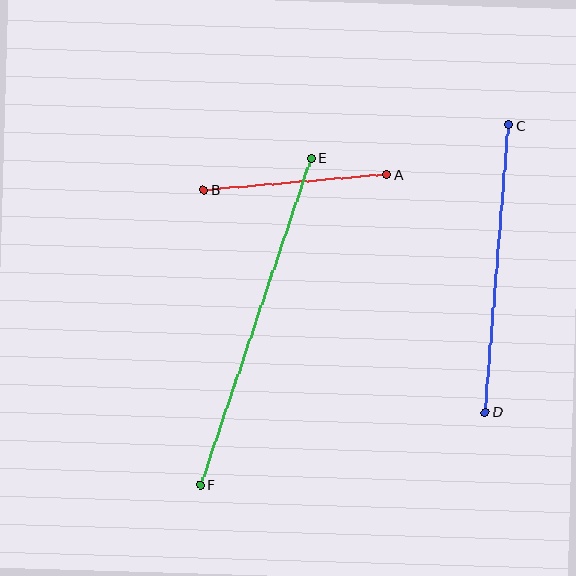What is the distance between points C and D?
The distance is approximately 288 pixels.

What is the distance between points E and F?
The distance is approximately 345 pixels.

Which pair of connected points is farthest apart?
Points E and F are farthest apart.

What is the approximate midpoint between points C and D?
The midpoint is at approximately (497, 268) pixels.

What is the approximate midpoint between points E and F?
The midpoint is at approximately (256, 321) pixels.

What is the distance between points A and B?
The distance is approximately 184 pixels.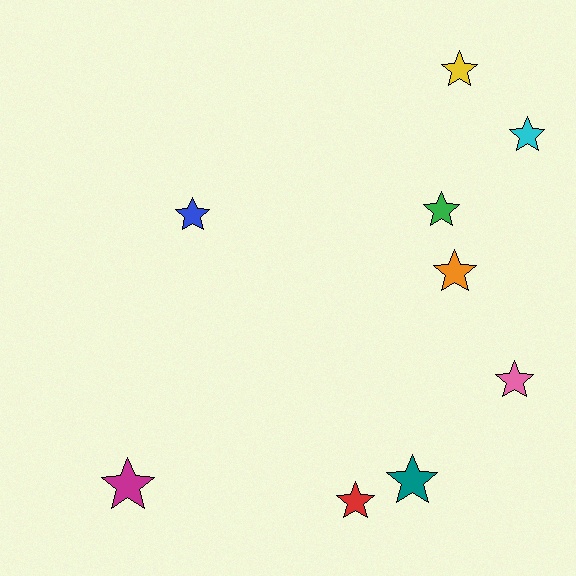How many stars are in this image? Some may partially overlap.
There are 9 stars.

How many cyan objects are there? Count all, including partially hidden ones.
There is 1 cyan object.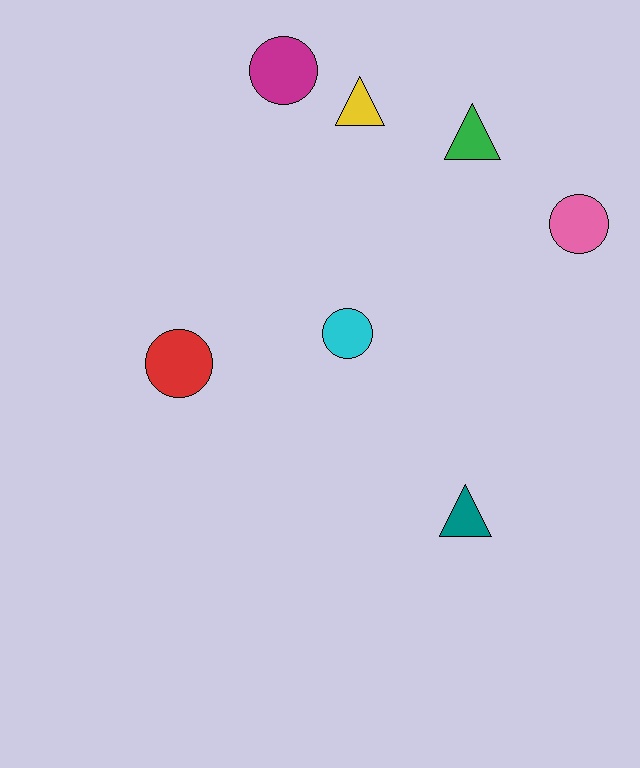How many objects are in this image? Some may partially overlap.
There are 7 objects.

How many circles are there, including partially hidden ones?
There are 4 circles.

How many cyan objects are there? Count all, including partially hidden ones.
There is 1 cyan object.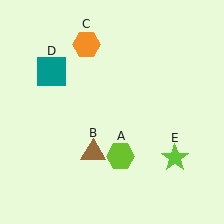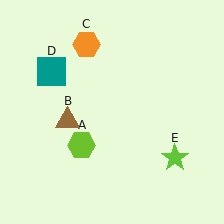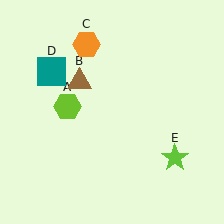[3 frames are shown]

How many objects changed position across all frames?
2 objects changed position: lime hexagon (object A), brown triangle (object B).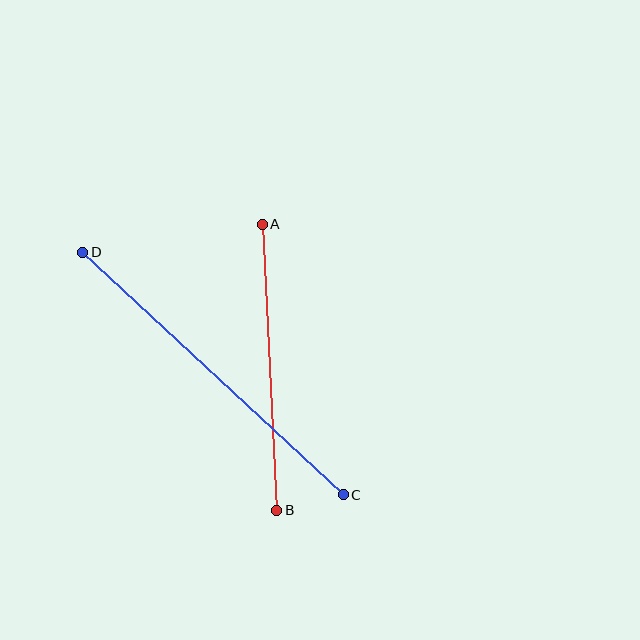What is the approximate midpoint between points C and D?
The midpoint is at approximately (213, 374) pixels.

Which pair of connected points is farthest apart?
Points C and D are farthest apart.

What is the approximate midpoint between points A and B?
The midpoint is at approximately (270, 367) pixels.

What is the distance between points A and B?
The distance is approximately 286 pixels.